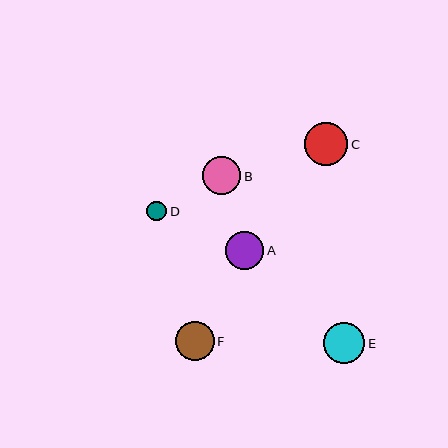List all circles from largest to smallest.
From largest to smallest: C, E, F, A, B, D.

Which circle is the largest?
Circle C is the largest with a size of approximately 43 pixels.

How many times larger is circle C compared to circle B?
Circle C is approximately 1.1 times the size of circle B.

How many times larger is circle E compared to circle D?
Circle E is approximately 2.1 times the size of circle D.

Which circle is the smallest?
Circle D is the smallest with a size of approximately 20 pixels.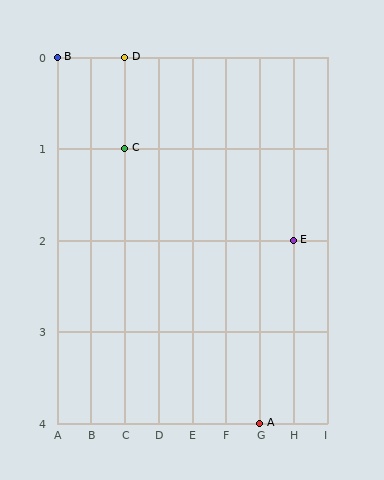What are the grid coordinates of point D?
Point D is at grid coordinates (C, 0).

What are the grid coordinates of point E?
Point E is at grid coordinates (H, 2).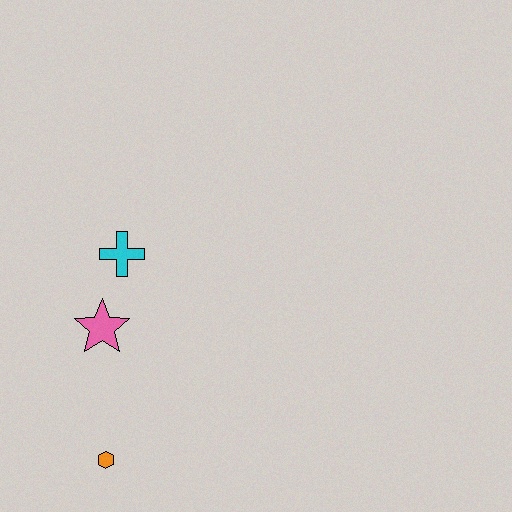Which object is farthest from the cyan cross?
The orange hexagon is farthest from the cyan cross.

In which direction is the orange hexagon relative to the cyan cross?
The orange hexagon is below the cyan cross.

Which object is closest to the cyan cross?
The pink star is closest to the cyan cross.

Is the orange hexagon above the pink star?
No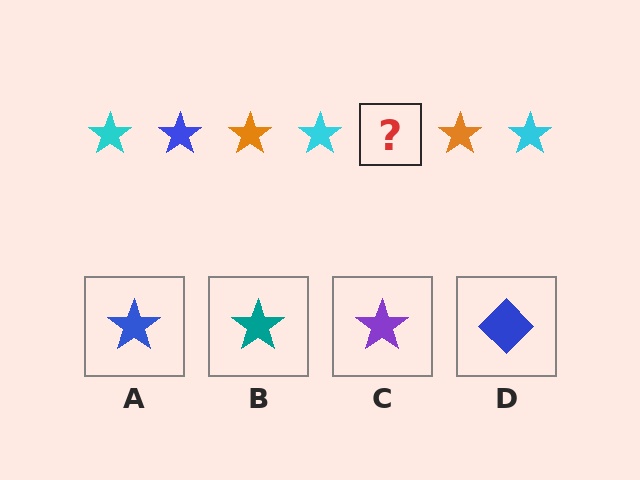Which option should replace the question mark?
Option A.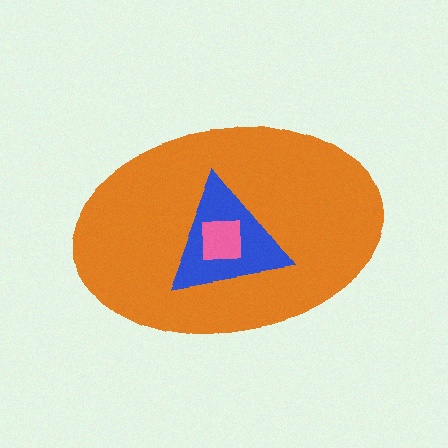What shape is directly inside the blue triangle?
The pink square.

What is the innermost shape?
The pink square.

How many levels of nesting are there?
3.